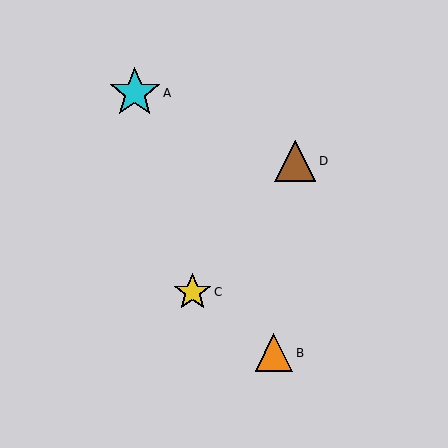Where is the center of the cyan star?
The center of the cyan star is at (135, 93).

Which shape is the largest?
The cyan star (labeled A) is the largest.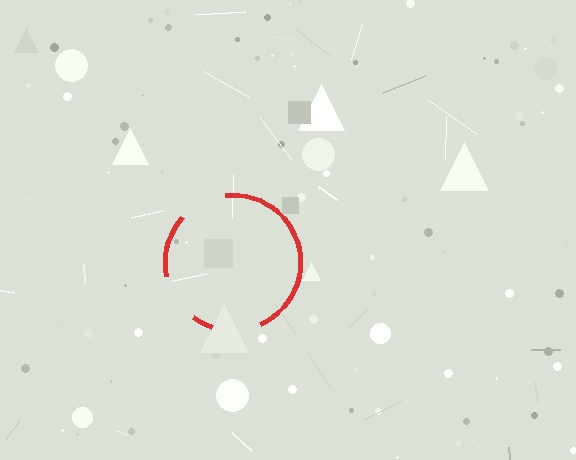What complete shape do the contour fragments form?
The contour fragments form a circle.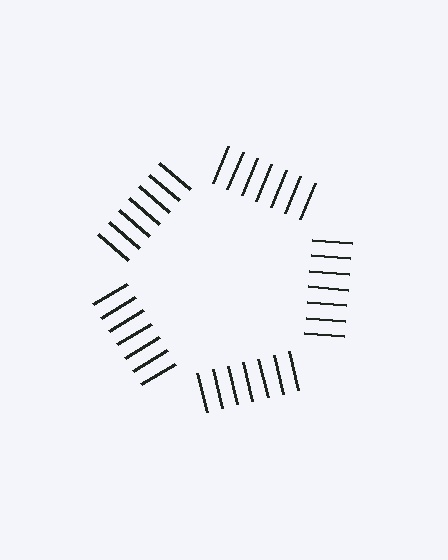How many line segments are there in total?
35 — 7 along each of the 5 edges.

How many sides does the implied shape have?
5 sides — the line-ends trace a pentagon.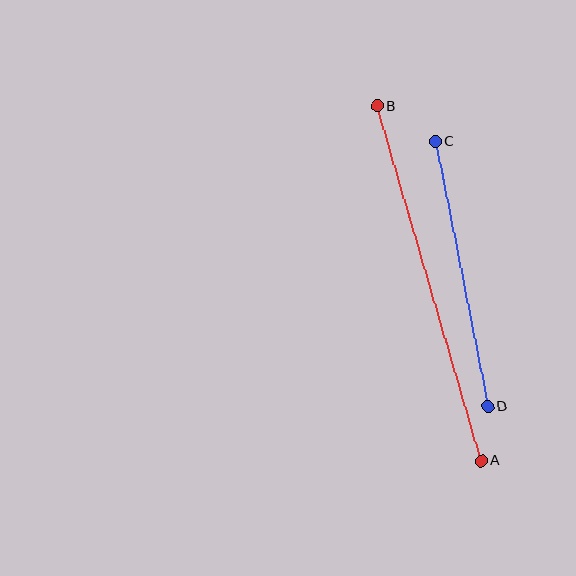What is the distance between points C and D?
The distance is approximately 270 pixels.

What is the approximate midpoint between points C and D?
The midpoint is at approximately (461, 274) pixels.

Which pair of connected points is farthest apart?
Points A and B are farthest apart.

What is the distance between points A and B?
The distance is approximately 370 pixels.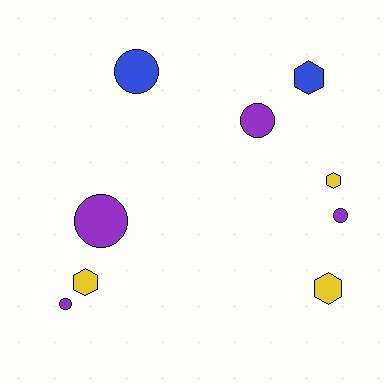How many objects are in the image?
There are 9 objects.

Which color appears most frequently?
Purple, with 4 objects.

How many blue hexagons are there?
There is 1 blue hexagon.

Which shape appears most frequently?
Circle, with 5 objects.